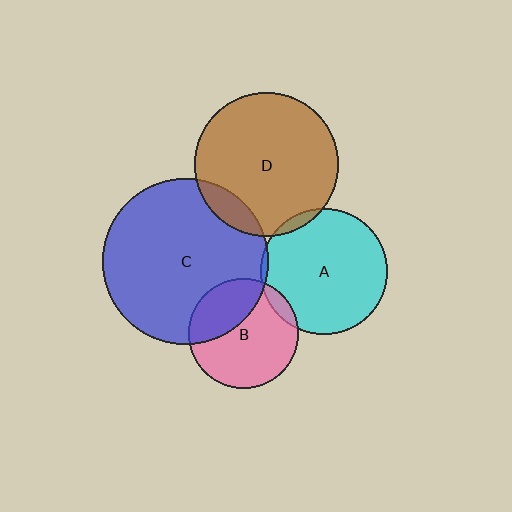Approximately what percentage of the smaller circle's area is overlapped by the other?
Approximately 5%.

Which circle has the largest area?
Circle C (blue).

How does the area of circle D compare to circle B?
Approximately 1.7 times.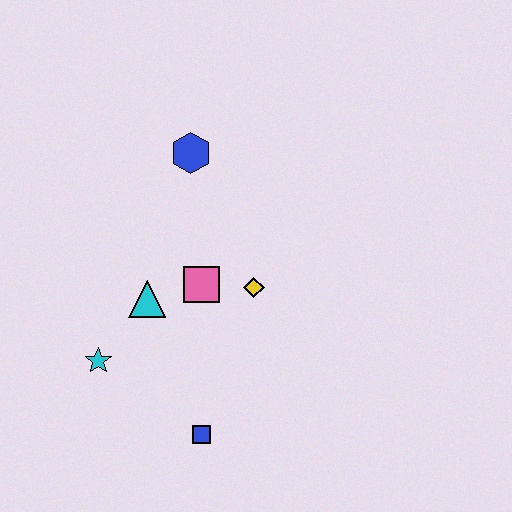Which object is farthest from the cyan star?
The blue hexagon is farthest from the cyan star.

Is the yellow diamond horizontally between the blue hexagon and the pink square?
No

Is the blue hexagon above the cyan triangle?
Yes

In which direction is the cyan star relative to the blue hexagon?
The cyan star is below the blue hexagon.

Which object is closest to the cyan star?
The cyan triangle is closest to the cyan star.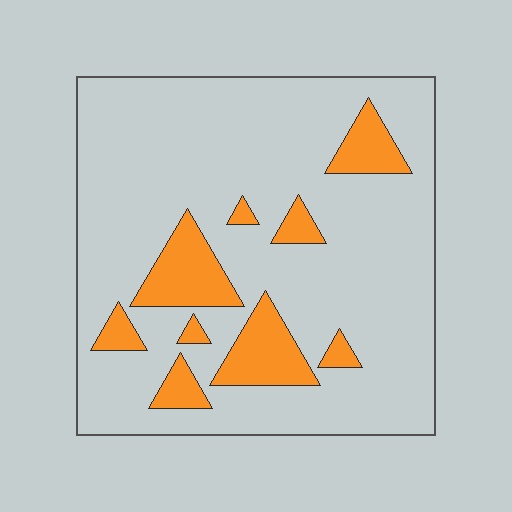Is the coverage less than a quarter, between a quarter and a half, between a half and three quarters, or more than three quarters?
Less than a quarter.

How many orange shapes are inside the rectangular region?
9.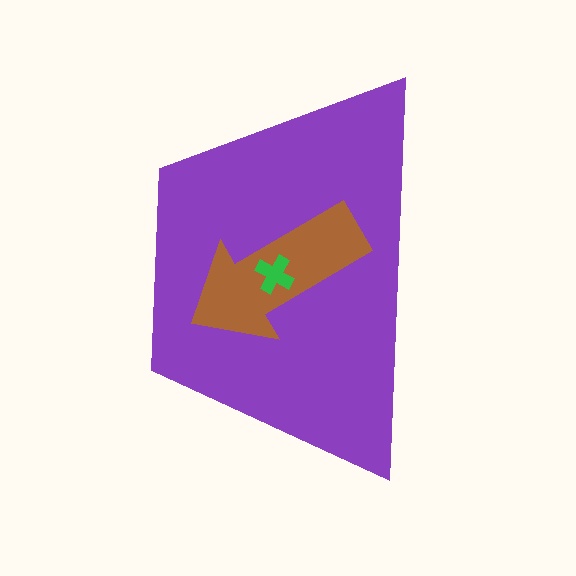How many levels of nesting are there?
3.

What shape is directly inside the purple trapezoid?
The brown arrow.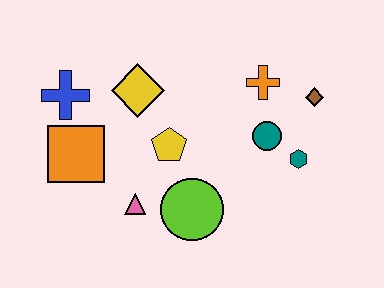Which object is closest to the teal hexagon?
The teal circle is closest to the teal hexagon.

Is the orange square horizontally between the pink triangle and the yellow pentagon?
No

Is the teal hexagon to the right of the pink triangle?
Yes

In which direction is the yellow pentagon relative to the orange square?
The yellow pentagon is to the right of the orange square.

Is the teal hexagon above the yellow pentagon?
No